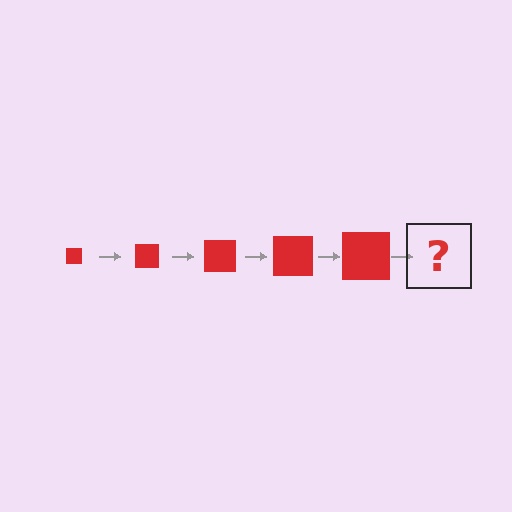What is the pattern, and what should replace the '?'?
The pattern is that the square gets progressively larger each step. The '?' should be a red square, larger than the previous one.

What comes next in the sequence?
The next element should be a red square, larger than the previous one.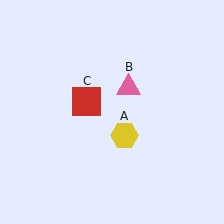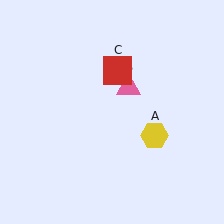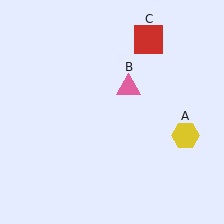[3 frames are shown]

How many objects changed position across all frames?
2 objects changed position: yellow hexagon (object A), red square (object C).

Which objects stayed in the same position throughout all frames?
Pink triangle (object B) remained stationary.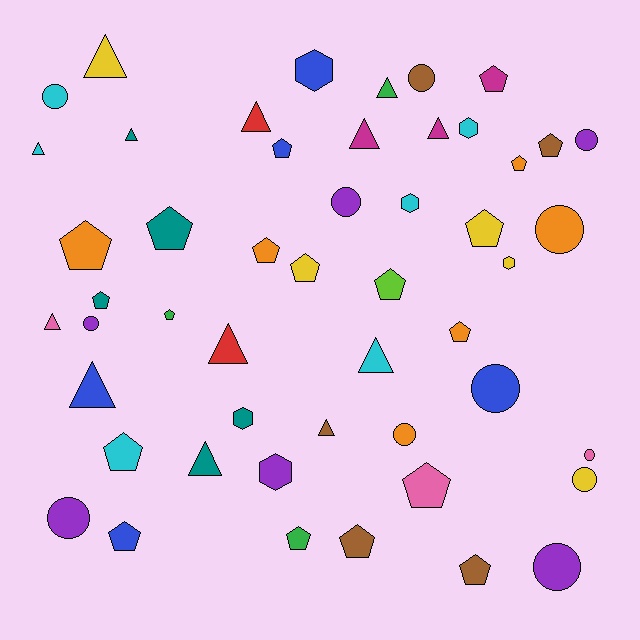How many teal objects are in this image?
There are 5 teal objects.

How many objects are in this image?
There are 50 objects.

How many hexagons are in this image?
There are 6 hexagons.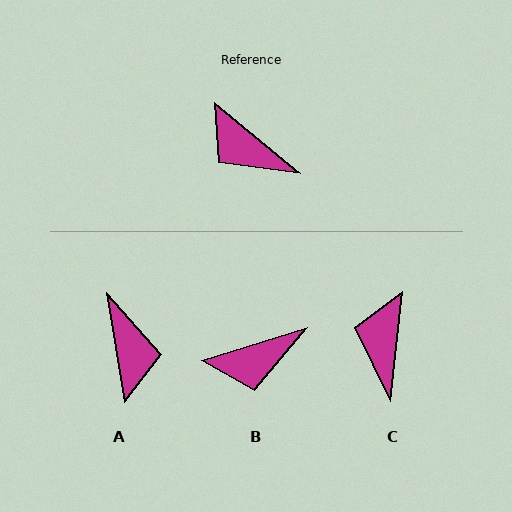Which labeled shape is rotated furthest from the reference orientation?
A, about 139 degrees away.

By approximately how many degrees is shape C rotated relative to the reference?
Approximately 56 degrees clockwise.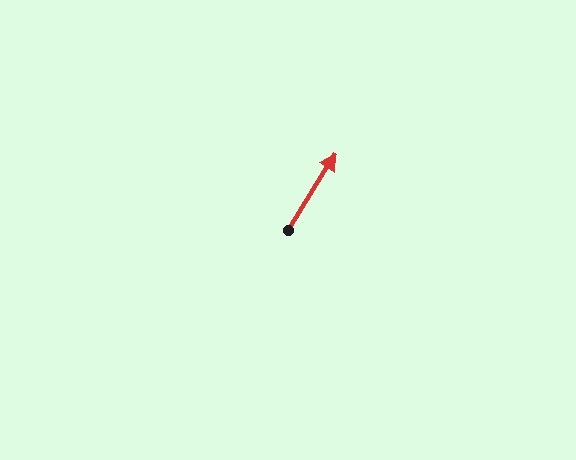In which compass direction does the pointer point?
Northeast.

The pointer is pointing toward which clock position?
Roughly 1 o'clock.